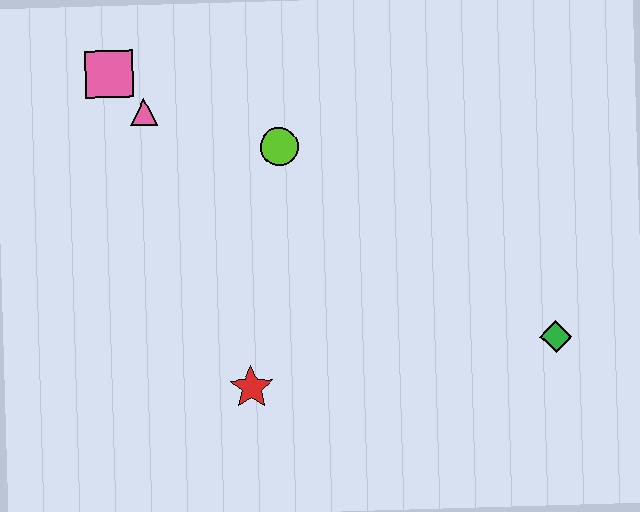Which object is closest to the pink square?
The pink triangle is closest to the pink square.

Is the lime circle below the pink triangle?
Yes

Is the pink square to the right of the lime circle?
No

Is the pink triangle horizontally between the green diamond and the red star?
No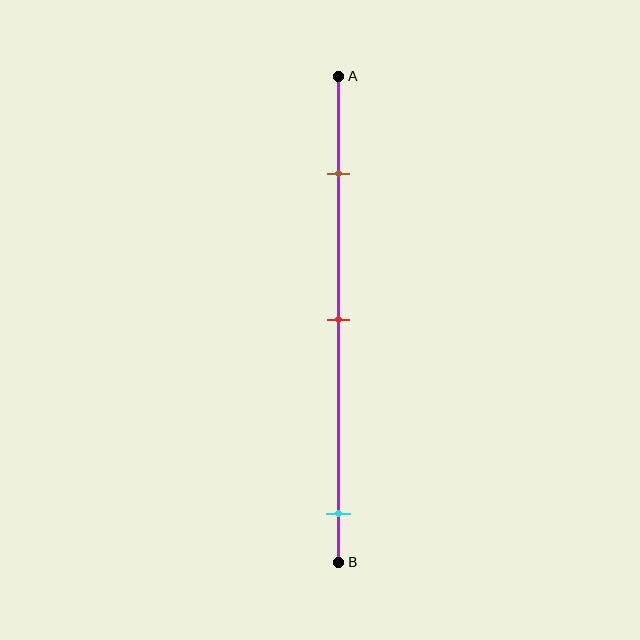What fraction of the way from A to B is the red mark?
The red mark is approximately 50% (0.5) of the way from A to B.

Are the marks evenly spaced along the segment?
No, the marks are not evenly spaced.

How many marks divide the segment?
There are 3 marks dividing the segment.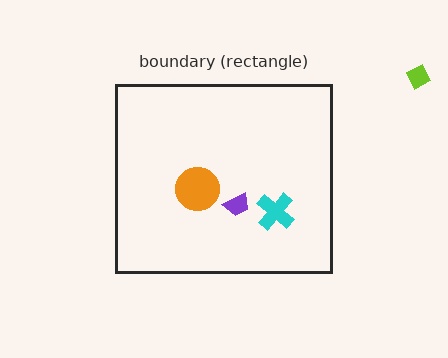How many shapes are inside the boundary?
3 inside, 1 outside.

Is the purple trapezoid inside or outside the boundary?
Inside.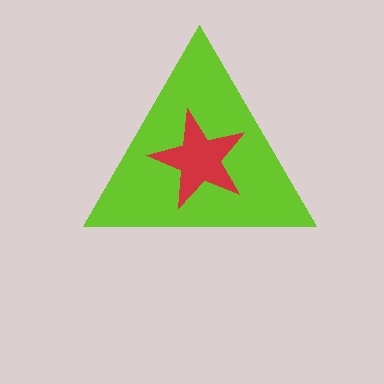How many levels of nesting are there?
2.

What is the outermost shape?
The lime triangle.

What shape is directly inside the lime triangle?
The red star.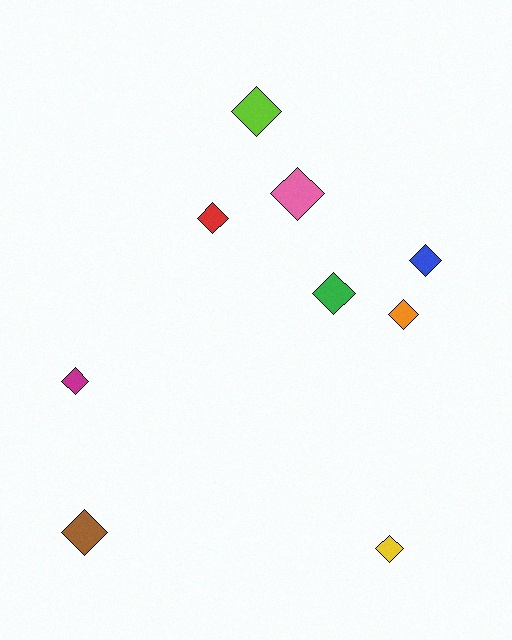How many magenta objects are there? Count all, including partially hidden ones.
There is 1 magenta object.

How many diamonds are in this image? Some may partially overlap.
There are 9 diamonds.